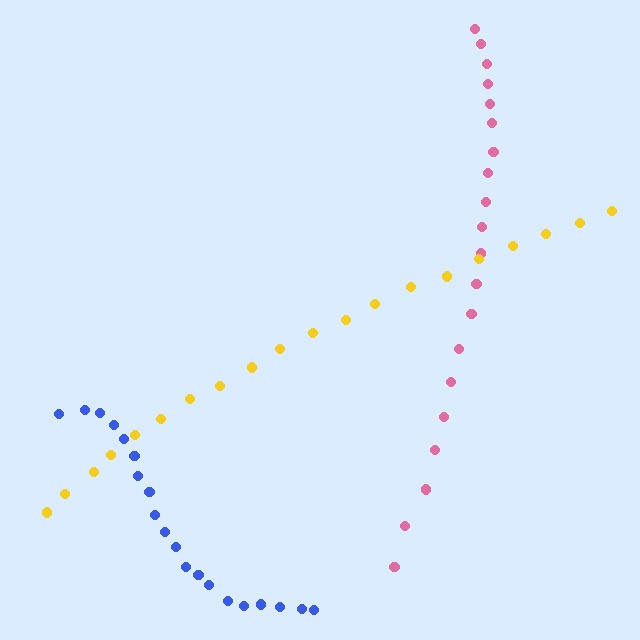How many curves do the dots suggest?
There are 3 distinct paths.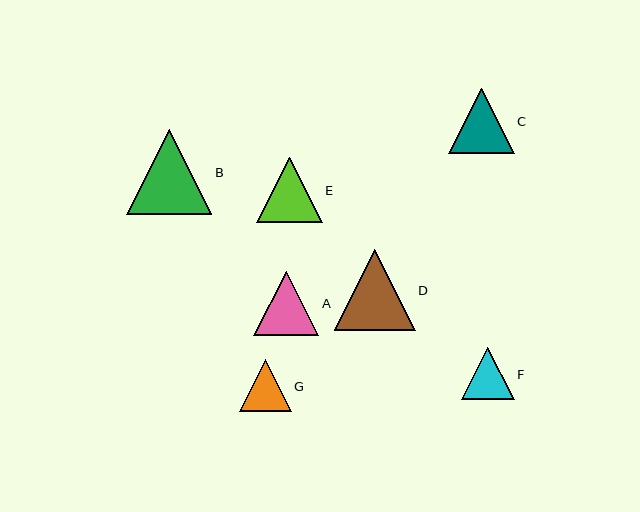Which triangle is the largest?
Triangle B is the largest with a size of approximately 85 pixels.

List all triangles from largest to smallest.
From largest to smallest: B, D, C, E, A, F, G.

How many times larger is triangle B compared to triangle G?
Triangle B is approximately 1.6 times the size of triangle G.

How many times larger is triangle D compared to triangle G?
Triangle D is approximately 1.5 times the size of triangle G.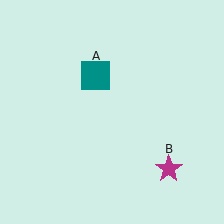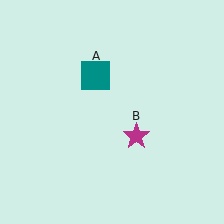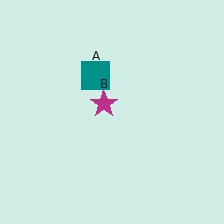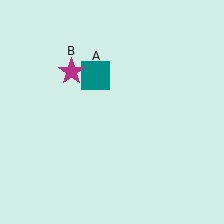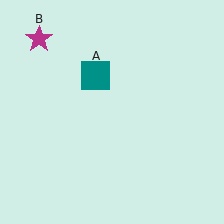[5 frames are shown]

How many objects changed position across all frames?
1 object changed position: magenta star (object B).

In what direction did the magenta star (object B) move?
The magenta star (object B) moved up and to the left.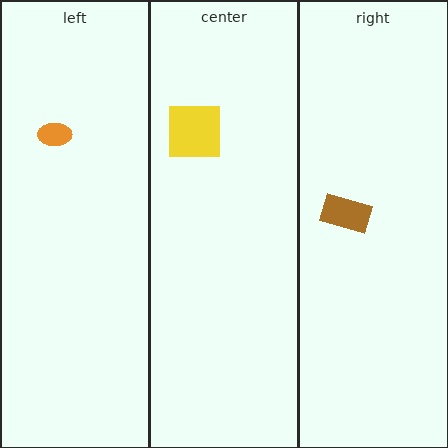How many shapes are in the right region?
1.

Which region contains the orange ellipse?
The left region.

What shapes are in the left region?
The orange ellipse.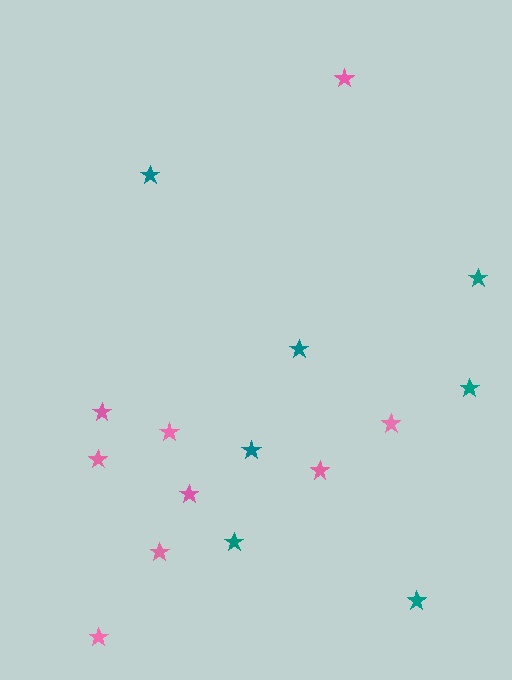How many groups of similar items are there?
There are 2 groups: one group of teal stars (7) and one group of pink stars (9).